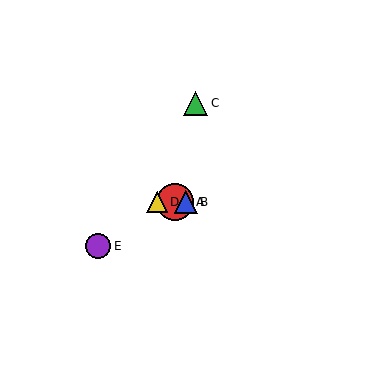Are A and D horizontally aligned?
Yes, both are at y≈202.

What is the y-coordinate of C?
Object C is at y≈103.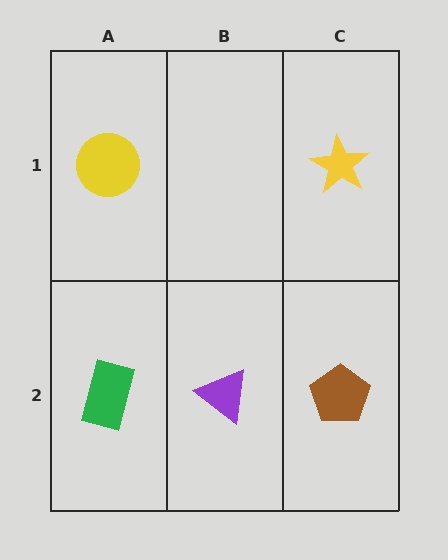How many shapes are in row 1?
2 shapes.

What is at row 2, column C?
A brown pentagon.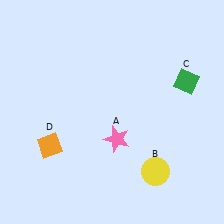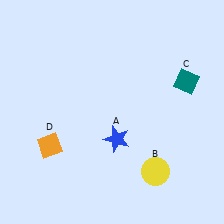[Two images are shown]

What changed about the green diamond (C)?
In Image 1, C is green. In Image 2, it changed to teal.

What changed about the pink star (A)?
In Image 1, A is pink. In Image 2, it changed to blue.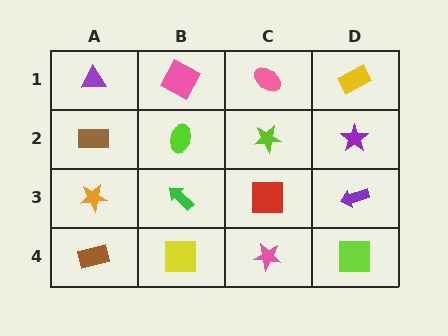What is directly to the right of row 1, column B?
A pink ellipse.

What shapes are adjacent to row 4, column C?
A red square (row 3, column C), a yellow square (row 4, column B), a lime square (row 4, column D).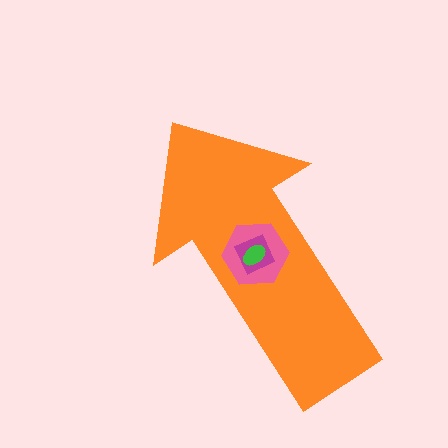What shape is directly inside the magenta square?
The green ellipse.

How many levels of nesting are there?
4.